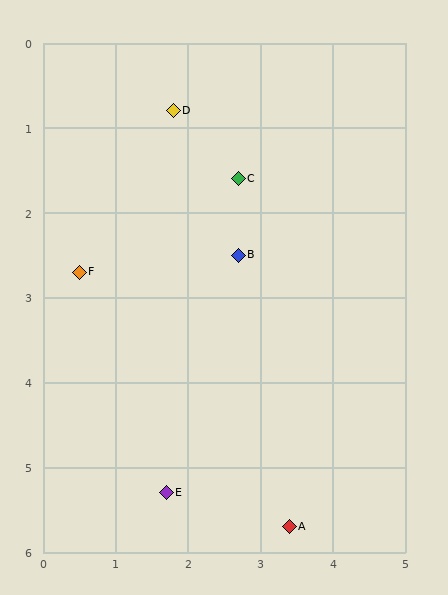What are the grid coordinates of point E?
Point E is at approximately (1.7, 5.3).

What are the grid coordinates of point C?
Point C is at approximately (2.7, 1.6).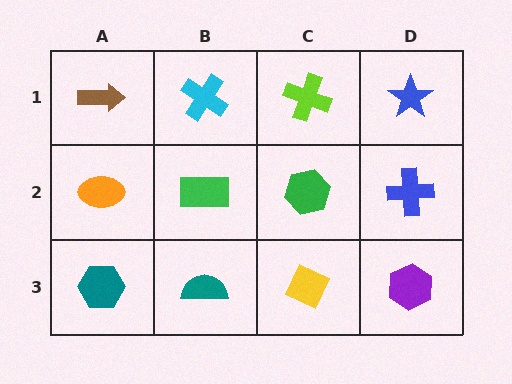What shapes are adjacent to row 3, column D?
A blue cross (row 2, column D), a yellow diamond (row 3, column C).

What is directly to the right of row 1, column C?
A blue star.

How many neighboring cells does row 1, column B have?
3.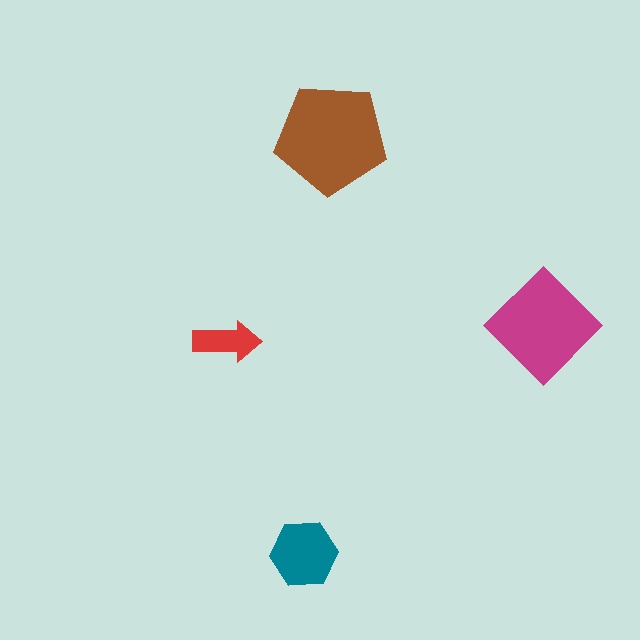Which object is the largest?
The brown pentagon.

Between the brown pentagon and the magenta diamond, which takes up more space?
The brown pentagon.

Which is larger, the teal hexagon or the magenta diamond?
The magenta diamond.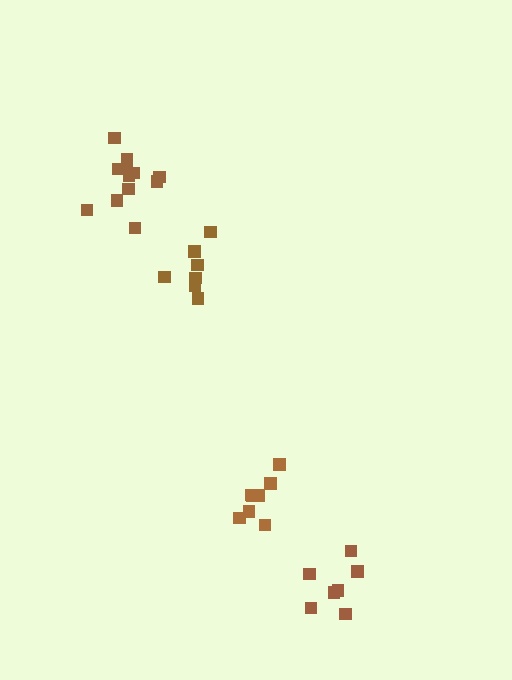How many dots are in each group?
Group 1: 7 dots, Group 2: 8 dots, Group 3: 7 dots, Group 4: 12 dots (34 total).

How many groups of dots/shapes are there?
There are 4 groups.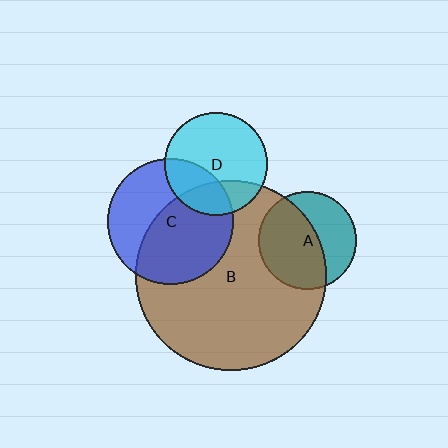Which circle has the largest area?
Circle B (brown).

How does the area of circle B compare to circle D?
Approximately 3.4 times.